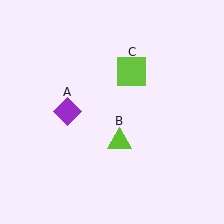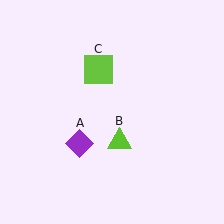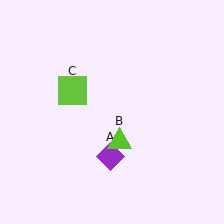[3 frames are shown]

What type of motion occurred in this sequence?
The purple diamond (object A), lime square (object C) rotated counterclockwise around the center of the scene.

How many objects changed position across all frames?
2 objects changed position: purple diamond (object A), lime square (object C).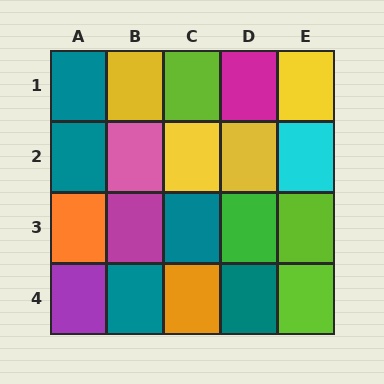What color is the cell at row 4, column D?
Teal.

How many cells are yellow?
4 cells are yellow.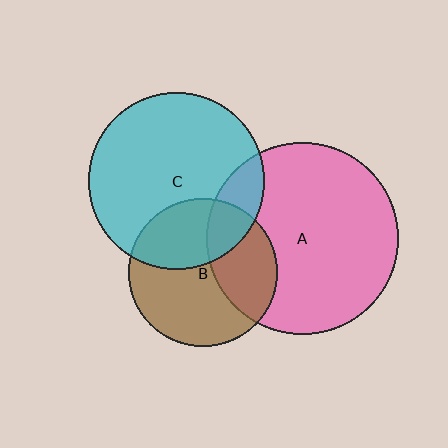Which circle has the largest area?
Circle A (pink).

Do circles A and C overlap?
Yes.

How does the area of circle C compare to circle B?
Approximately 1.4 times.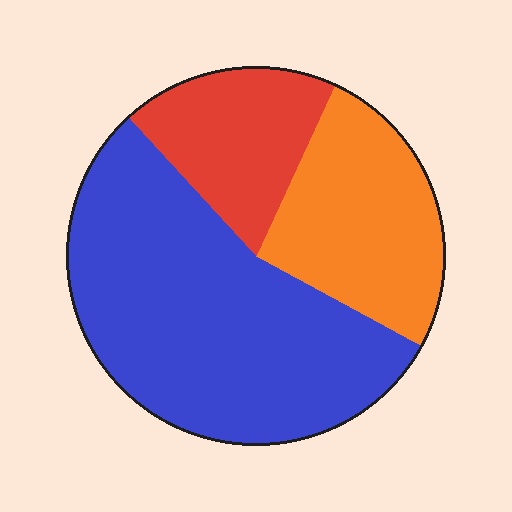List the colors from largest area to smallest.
From largest to smallest: blue, orange, red.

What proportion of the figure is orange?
Orange takes up between a quarter and a half of the figure.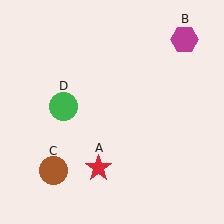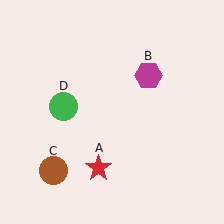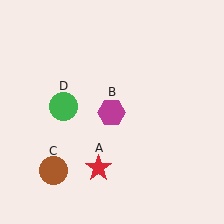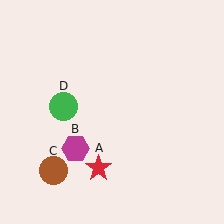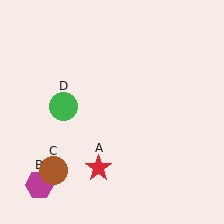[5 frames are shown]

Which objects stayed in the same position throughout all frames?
Red star (object A) and brown circle (object C) and green circle (object D) remained stationary.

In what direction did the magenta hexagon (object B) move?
The magenta hexagon (object B) moved down and to the left.